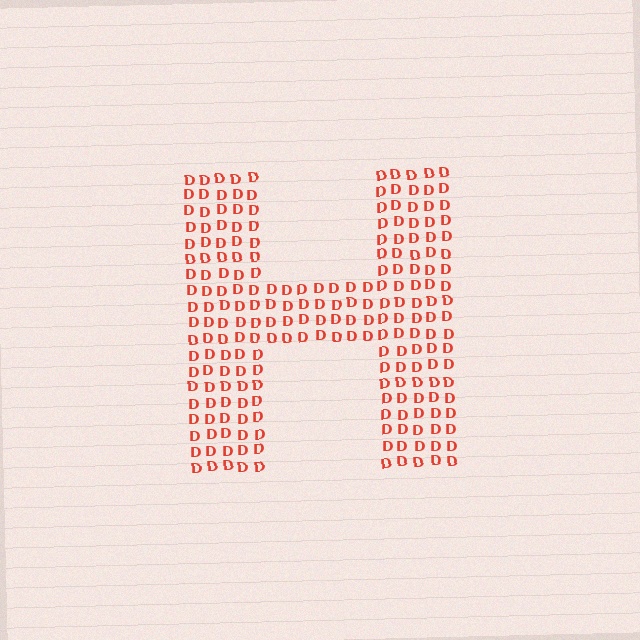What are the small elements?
The small elements are letter D's.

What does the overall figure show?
The overall figure shows the letter H.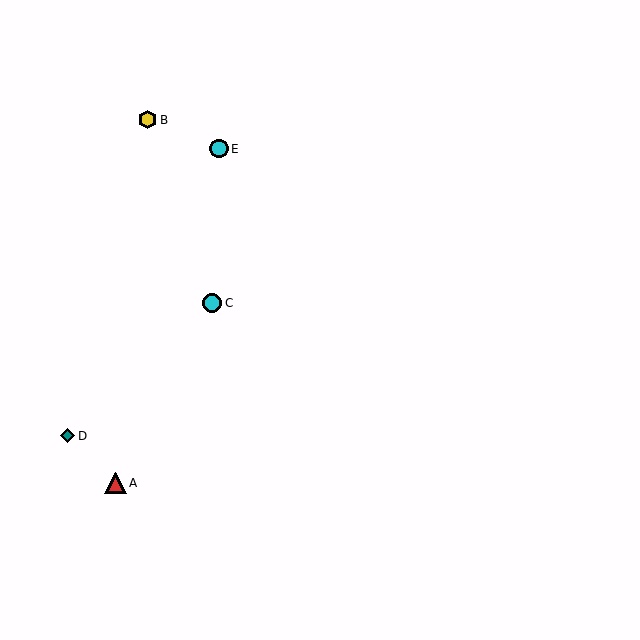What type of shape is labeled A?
Shape A is a red triangle.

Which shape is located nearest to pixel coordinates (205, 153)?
The cyan circle (labeled E) at (219, 149) is nearest to that location.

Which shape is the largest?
The red triangle (labeled A) is the largest.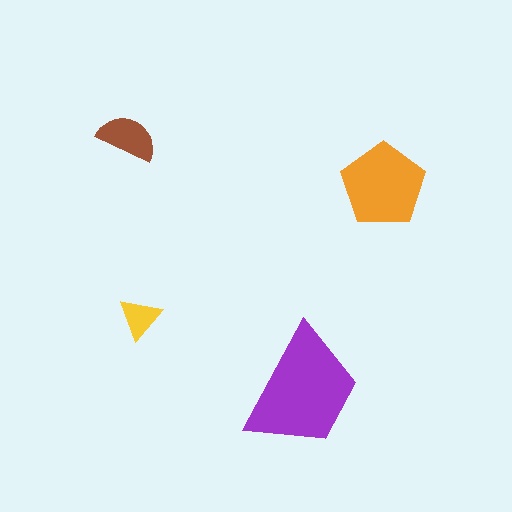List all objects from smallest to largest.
The yellow triangle, the brown semicircle, the orange pentagon, the purple trapezoid.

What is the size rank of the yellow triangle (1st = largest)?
4th.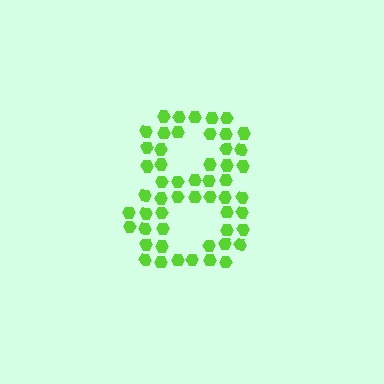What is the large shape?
The large shape is the digit 8.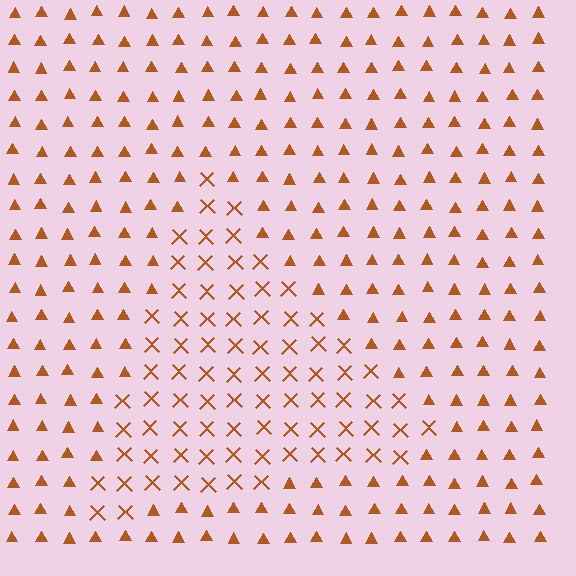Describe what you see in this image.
The image is filled with small brown elements arranged in a uniform grid. A triangle-shaped region contains X marks, while the surrounding area contains triangles. The boundary is defined purely by the change in element shape.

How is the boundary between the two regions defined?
The boundary is defined by a change in element shape: X marks inside vs. triangles outside. All elements share the same color and spacing.